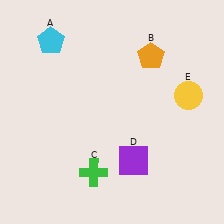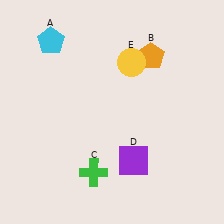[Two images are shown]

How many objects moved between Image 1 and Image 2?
1 object moved between the two images.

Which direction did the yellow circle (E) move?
The yellow circle (E) moved left.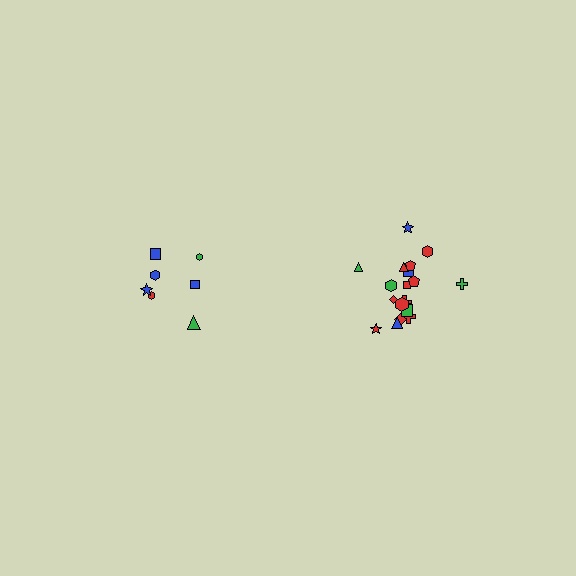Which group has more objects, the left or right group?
The right group.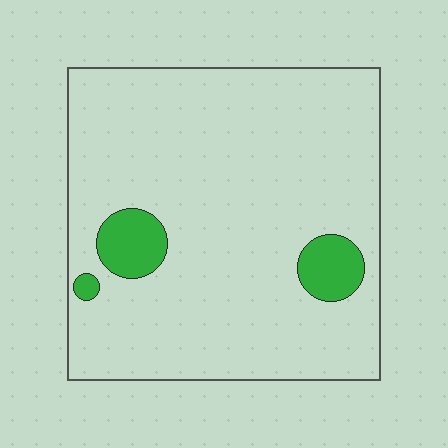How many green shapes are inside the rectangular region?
3.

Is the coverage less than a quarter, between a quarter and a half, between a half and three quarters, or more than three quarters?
Less than a quarter.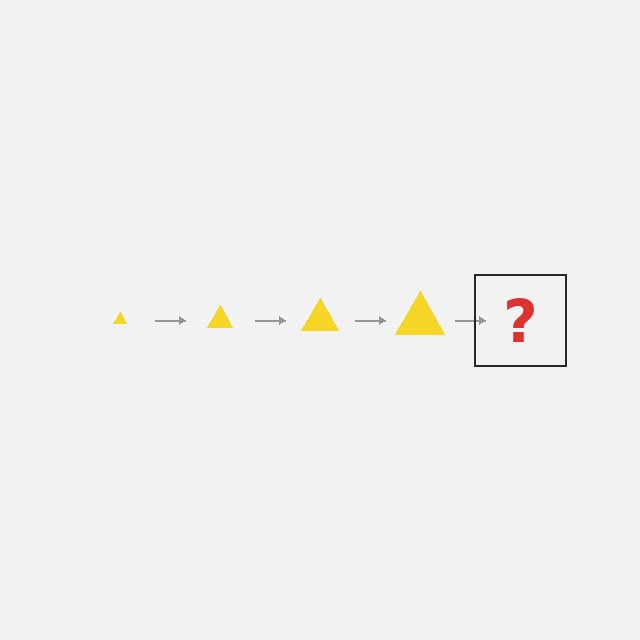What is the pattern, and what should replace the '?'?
The pattern is that the triangle gets progressively larger each step. The '?' should be a yellow triangle, larger than the previous one.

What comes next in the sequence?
The next element should be a yellow triangle, larger than the previous one.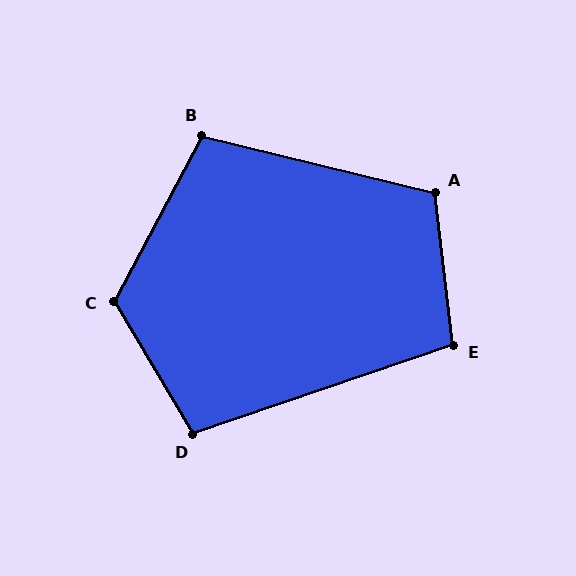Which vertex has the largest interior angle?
C, at approximately 121 degrees.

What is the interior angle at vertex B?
Approximately 104 degrees (obtuse).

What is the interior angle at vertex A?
Approximately 111 degrees (obtuse).